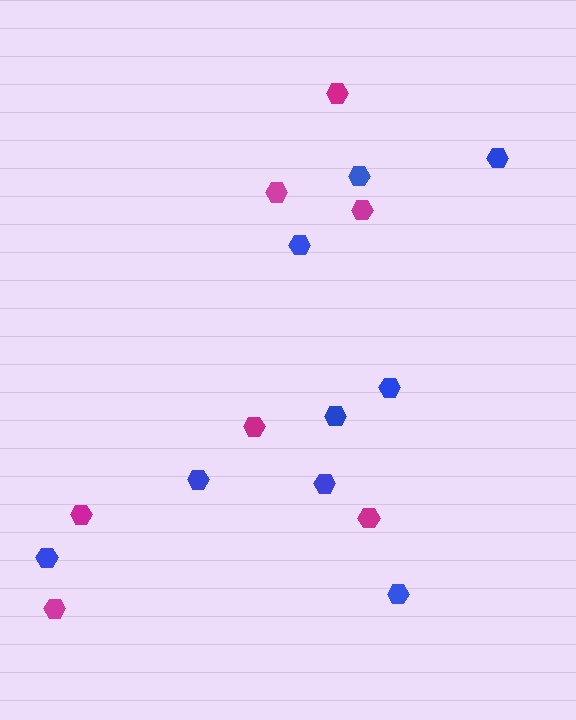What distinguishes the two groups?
There are 2 groups: one group of blue hexagons (9) and one group of magenta hexagons (7).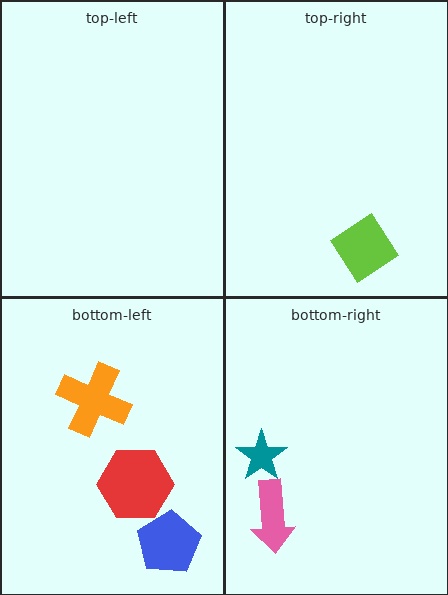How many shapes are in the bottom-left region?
3.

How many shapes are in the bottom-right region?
2.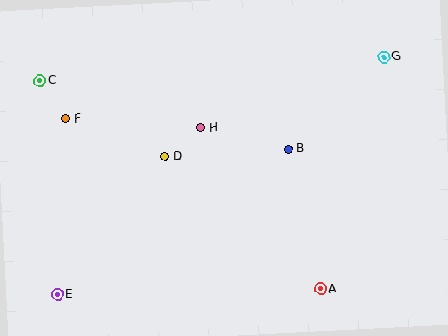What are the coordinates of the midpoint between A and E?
The midpoint between A and E is at (189, 292).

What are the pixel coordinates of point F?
Point F is at (66, 119).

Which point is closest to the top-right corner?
Point G is closest to the top-right corner.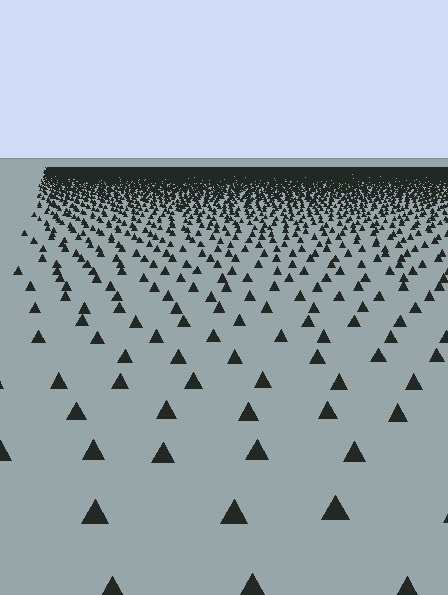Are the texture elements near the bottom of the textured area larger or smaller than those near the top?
Larger. Near the bottom, elements are closer to the viewer and appear at a bigger on-screen size.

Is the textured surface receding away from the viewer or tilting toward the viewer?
The surface is receding away from the viewer. Texture elements get smaller and denser toward the top.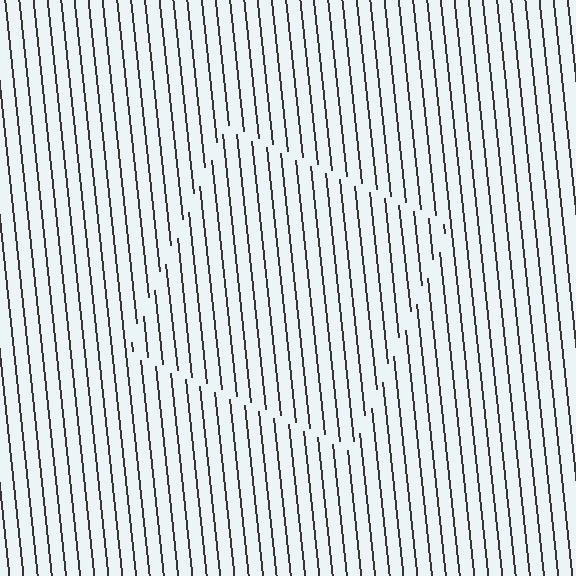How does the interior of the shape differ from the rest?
The interior of the shape contains the same grating, shifted by half a period — the contour is defined by the phase discontinuity where line-ends from the inner and outer gratings abut.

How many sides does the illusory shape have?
4 sides — the line-ends trace a square.